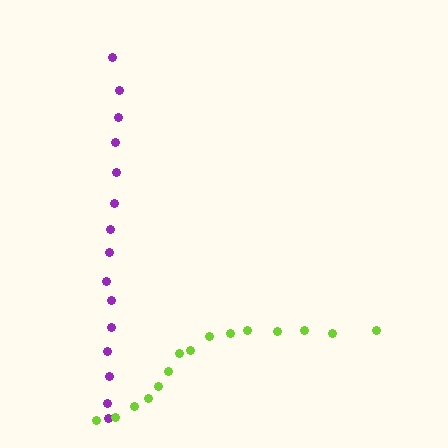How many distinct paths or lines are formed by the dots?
There are 2 distinct paths.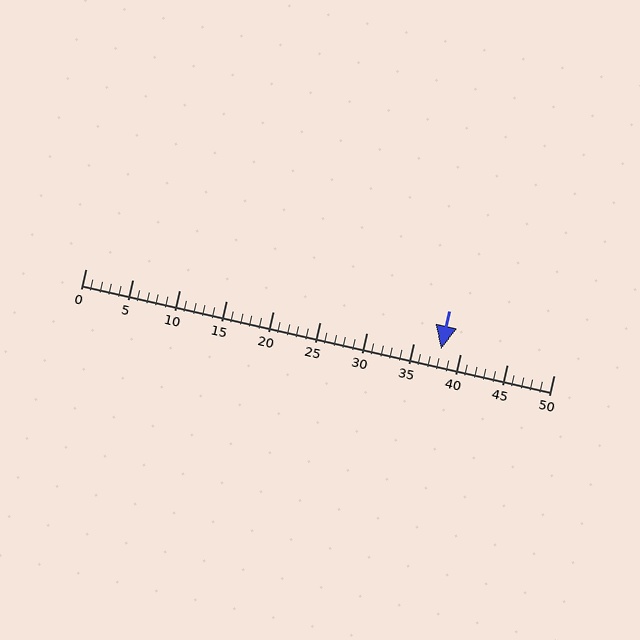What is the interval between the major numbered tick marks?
The major tick marks are spaced 5 units apart.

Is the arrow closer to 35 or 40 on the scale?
The arrow is closer to 40.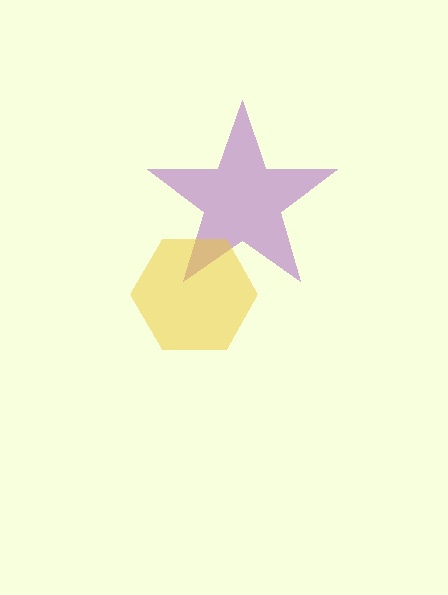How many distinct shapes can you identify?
There are 2 distinct shapes: a purple star, a yellow hexagon.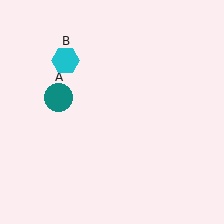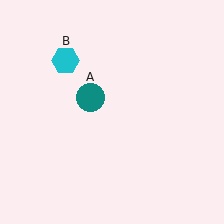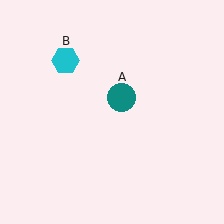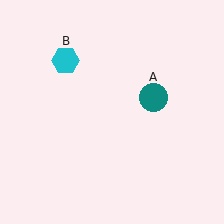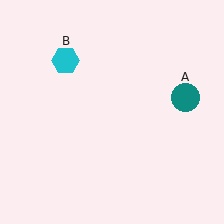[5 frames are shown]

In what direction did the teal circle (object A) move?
The teal circle (object A) moved right.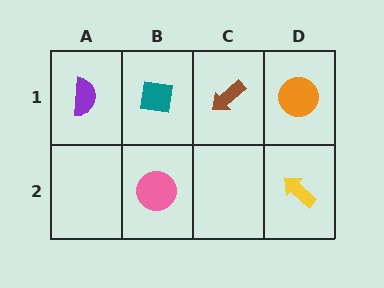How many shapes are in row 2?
2 shapes.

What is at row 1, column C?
A brown arrow.